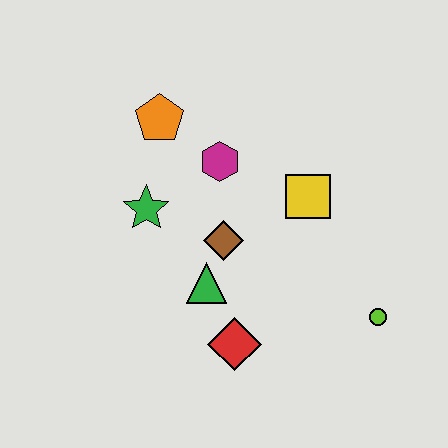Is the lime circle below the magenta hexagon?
Yes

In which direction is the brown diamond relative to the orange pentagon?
The brown diamond is below the orange pentagon.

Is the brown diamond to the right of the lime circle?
No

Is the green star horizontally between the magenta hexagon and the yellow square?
No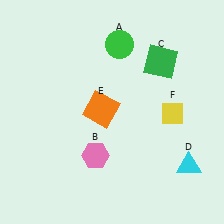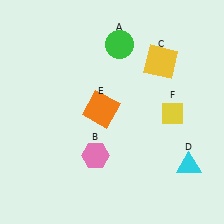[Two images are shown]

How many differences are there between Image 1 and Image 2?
There is 1 difference between the two images.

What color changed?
The square (C) changed from green in Image 1 to yellow in Image 2.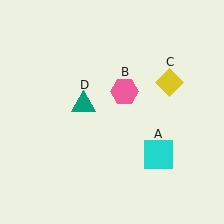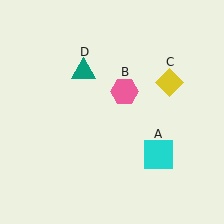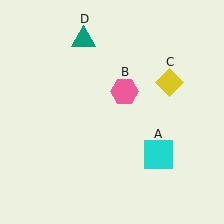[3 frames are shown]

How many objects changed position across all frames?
1 object changed position: teal triangle (object D).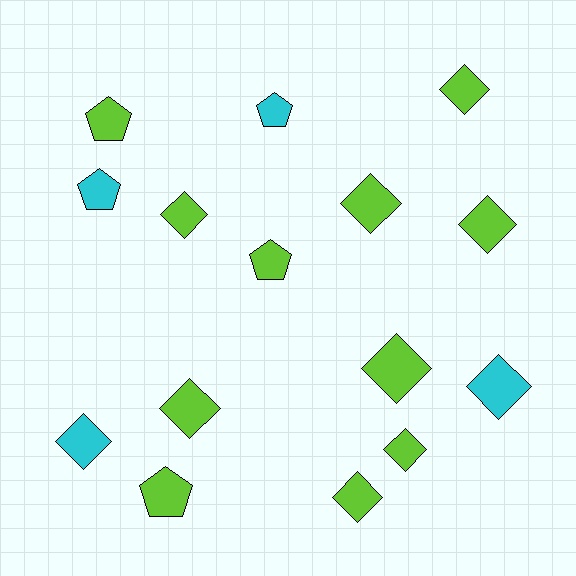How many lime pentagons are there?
There are 3 lime pentagons.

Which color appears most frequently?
Lime, with 11 objects.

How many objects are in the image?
There are 15 objects.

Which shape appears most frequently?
Diamond, with 10 objects.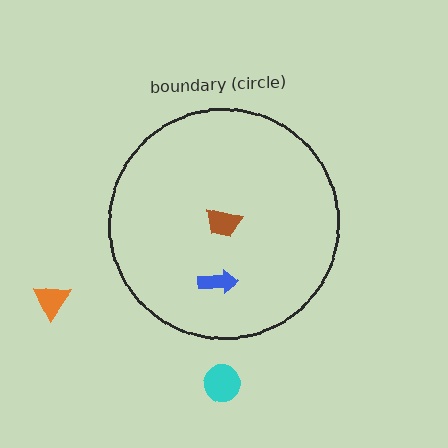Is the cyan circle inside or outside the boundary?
Outside.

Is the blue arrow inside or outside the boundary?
Inside.